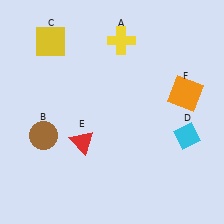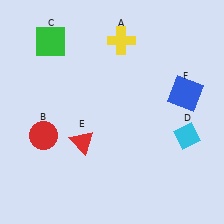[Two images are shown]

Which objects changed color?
B changed from brown to red. C changed from yellow to green. F changed from orange to blue.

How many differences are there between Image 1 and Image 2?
There are 3 differences between the two images.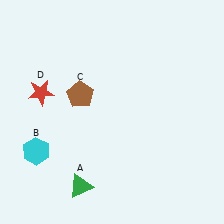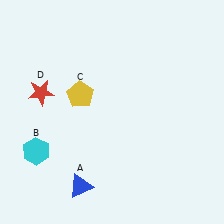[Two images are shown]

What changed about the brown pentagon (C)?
In Image 1, C is brown. In Image 2, it changed to yellow.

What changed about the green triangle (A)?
In Image 1, A is green. In Image 2, it changed to blue.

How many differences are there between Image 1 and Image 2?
There are 2 differences between the two images.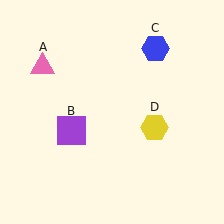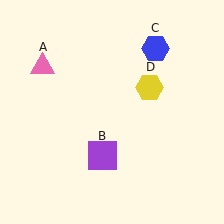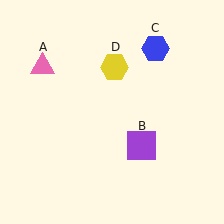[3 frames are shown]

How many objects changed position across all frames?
2 objects changed position: purple square (object B), yellow hexagon (object D).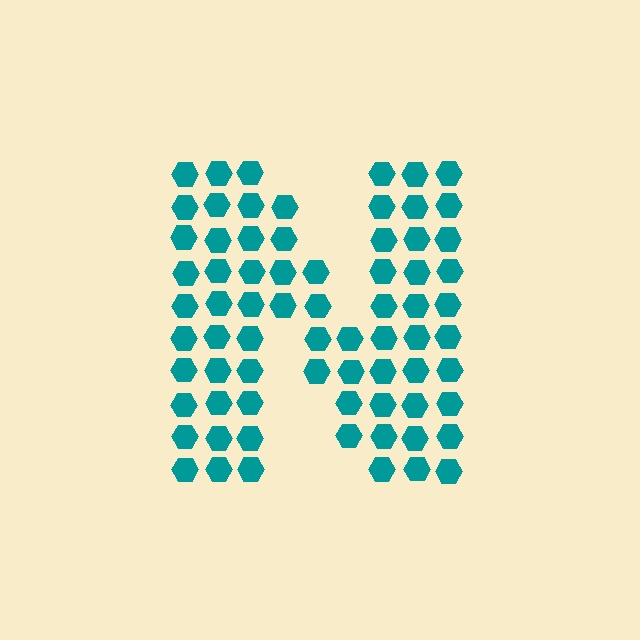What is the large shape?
The large shape is the letter N.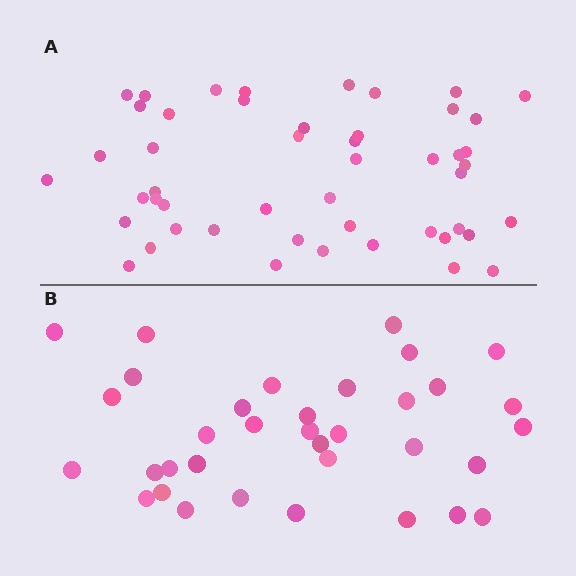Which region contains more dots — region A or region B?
Region A (the top region) has more dots.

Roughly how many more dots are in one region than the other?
Region A has approximately 15 more dots than region B.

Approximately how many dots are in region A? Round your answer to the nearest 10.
About 50 dots. (The exact count is 49, which rounds to 50.)